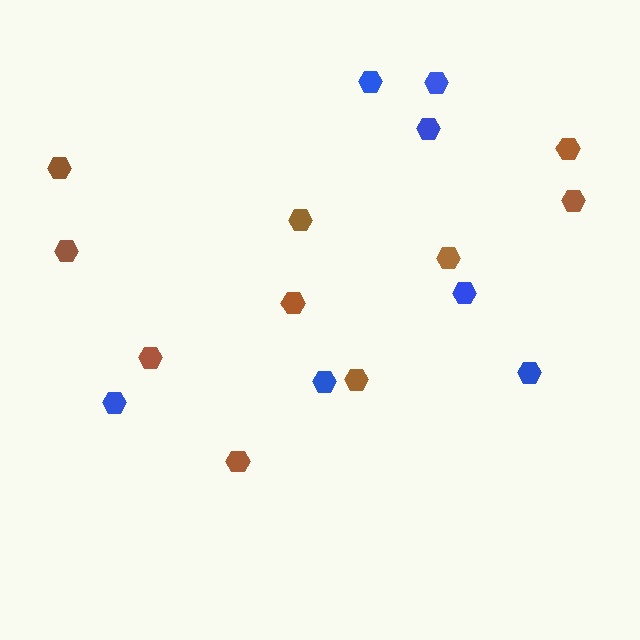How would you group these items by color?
There are 2 groups: one group of brown hexagons (10) and one group of blue hexagons (7).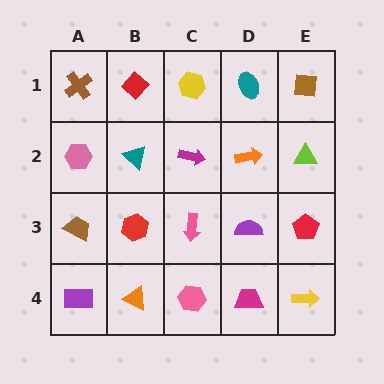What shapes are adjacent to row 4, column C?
A pink arrow (row 3, column C), an orange triangle (row 4, column B), a magenta trapezoid (row 4, column D).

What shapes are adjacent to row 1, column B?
A teal triangle (row 2, column B), a brown cross (row 1, column A), a yellow hexagon (row 1, column C).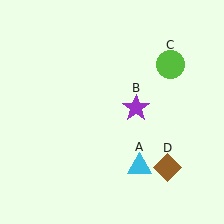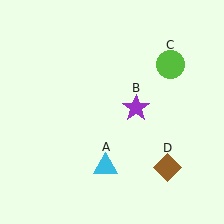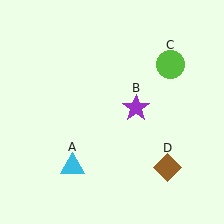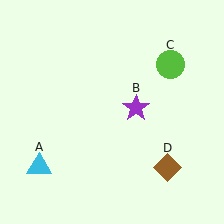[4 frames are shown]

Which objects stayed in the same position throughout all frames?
Purple star (object B) and lime circle (object C) and brown diamond (object D) remained stationary.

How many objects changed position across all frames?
1 object changed position: cyan triangle (object A).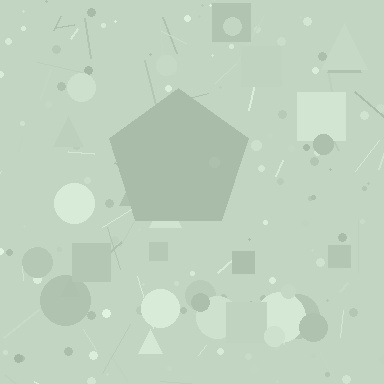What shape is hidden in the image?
A pentagon is hidden in the image.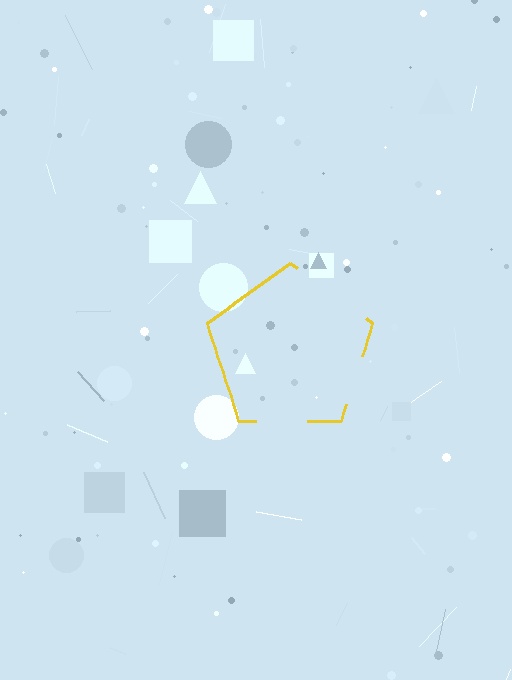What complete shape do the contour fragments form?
The contour fragments form a pentagon.